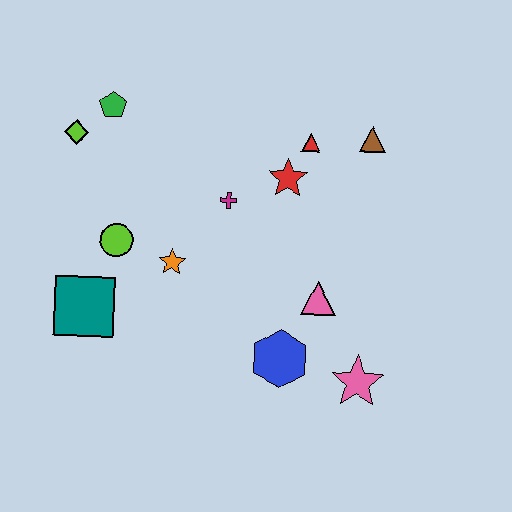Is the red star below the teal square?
No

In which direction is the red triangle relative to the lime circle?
The red triangle is to the right of the lime circle.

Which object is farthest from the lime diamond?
The pink star is farthest from the lime diamond.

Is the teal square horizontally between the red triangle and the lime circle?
No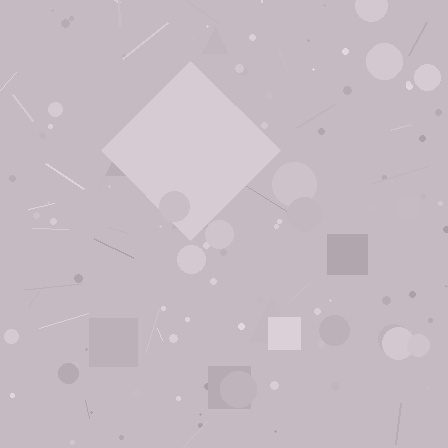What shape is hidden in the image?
A diamond is hidden in the image.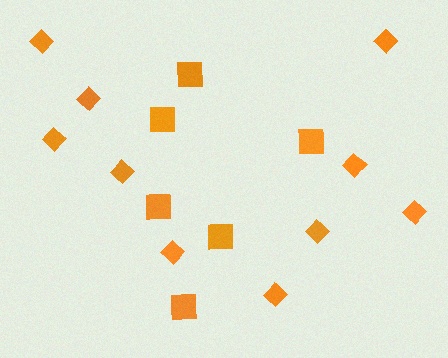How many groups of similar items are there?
There are 2 groups: one group of squares (6) and one group of diamonds (10).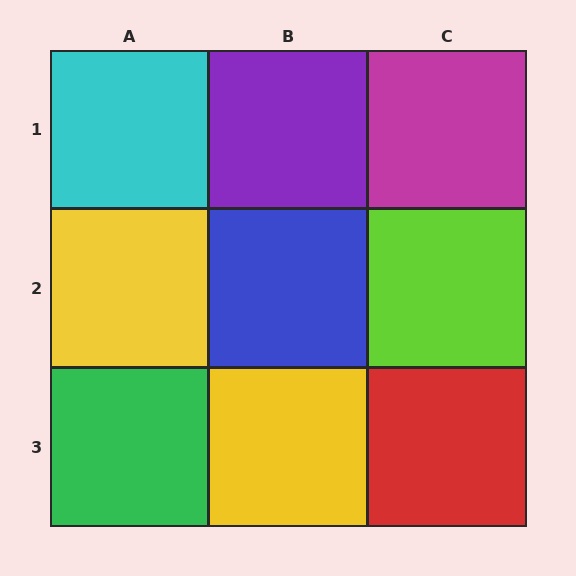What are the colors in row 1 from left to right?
Cyan, purple, magenta.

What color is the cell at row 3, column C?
Red.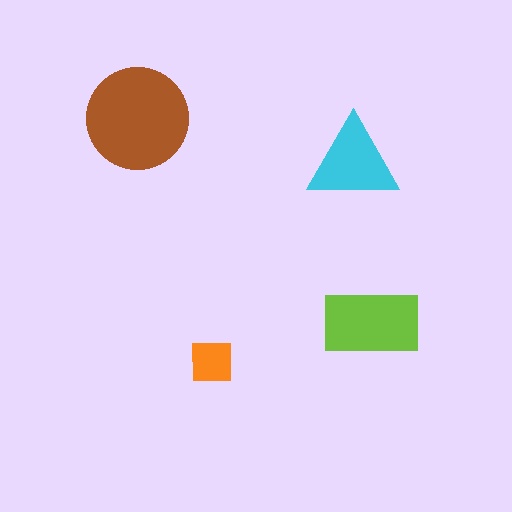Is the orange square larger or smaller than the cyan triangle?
Smaller.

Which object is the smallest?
The orange square.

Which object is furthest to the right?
The lime rectangle is rightmost.